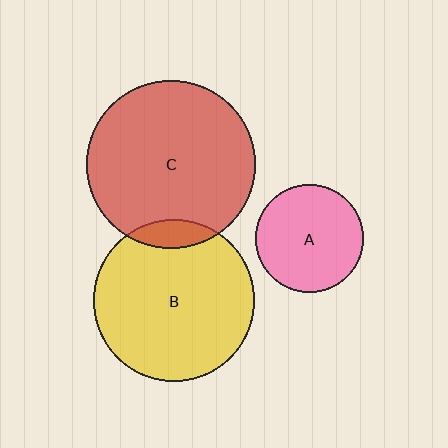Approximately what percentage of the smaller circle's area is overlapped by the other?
Approximately 10%.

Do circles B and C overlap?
Yes.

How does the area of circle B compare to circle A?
Approximately 2.2 times.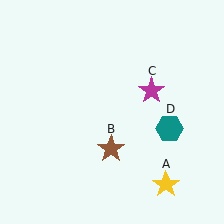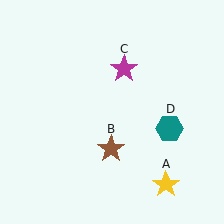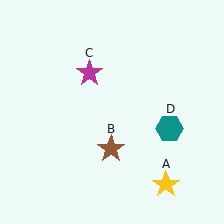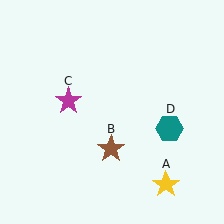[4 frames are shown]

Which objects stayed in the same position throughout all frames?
Yellow star (object A) and brown star (object B) and teal hexagon (object D) remained stationary.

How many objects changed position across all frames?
1 object changed position: magenta star (object C).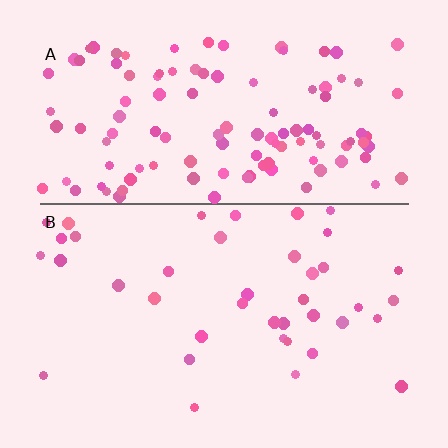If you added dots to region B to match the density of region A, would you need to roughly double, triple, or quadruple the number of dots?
Approximately triple.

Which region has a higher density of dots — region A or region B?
A (the top).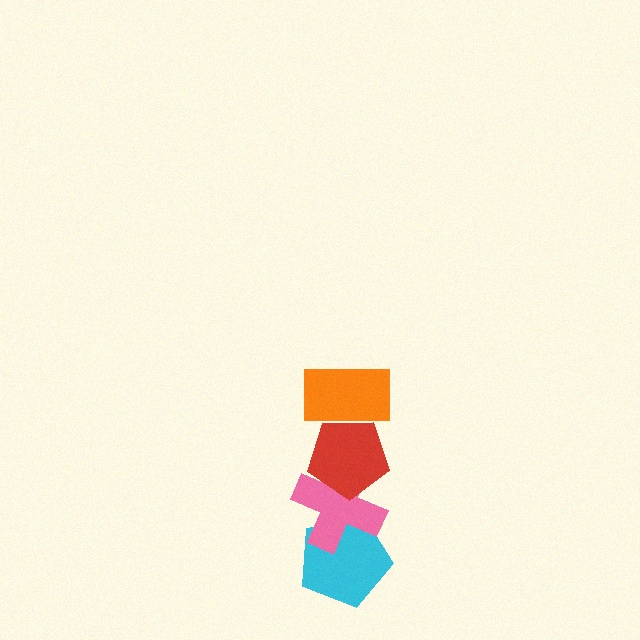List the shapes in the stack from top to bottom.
From top to bottom: the orange rectangle, the red pentagon, the pink cross, the cyan pentagon.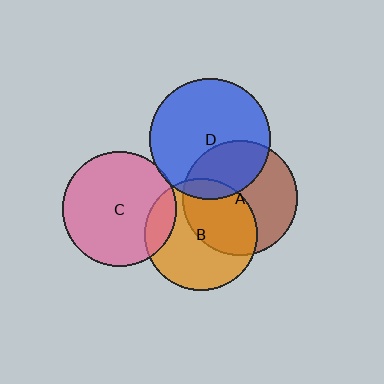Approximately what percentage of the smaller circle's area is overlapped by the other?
Approximately 5%.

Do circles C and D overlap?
Yes.